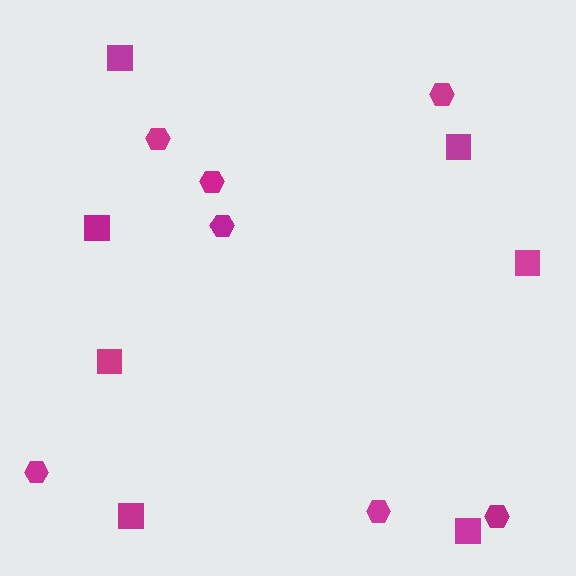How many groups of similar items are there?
There are 2 groups: one group of hexagons (7) and one group of squares (7).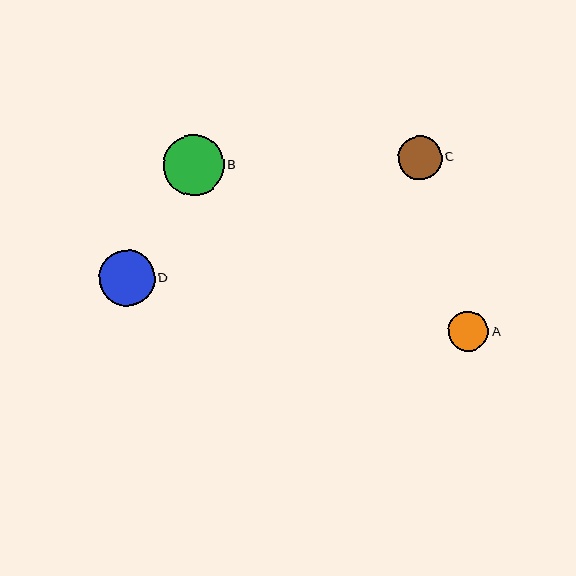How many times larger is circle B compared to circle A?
Circle B is approximately 1.5 times the size of circle A.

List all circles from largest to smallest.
From largest to smallest: B, D, C, A.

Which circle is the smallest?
Circle A is the smallest with a size of approximately 40 pixels.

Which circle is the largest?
Circle B is the largest with a size of approximately 61 pixels.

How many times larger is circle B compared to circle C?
Circle B is approximately 1.4 times the size of circle C.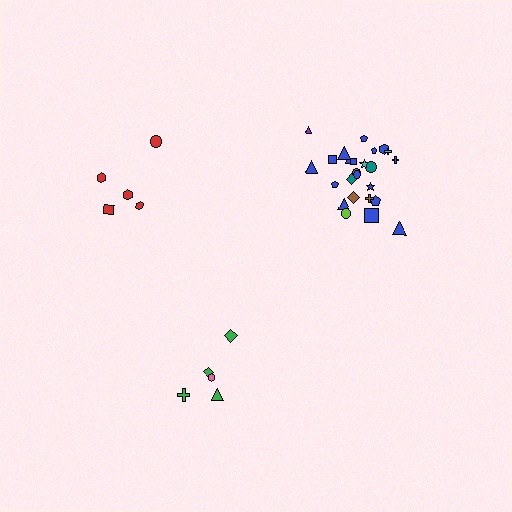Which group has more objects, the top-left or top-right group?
The top-right group.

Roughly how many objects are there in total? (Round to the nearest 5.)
Roughly 35 objects in total.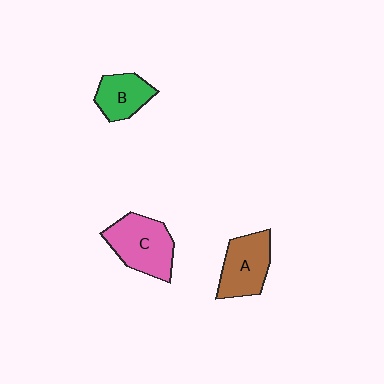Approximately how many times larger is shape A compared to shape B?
Approximately 1.3 times.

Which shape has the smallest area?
Shape B (green).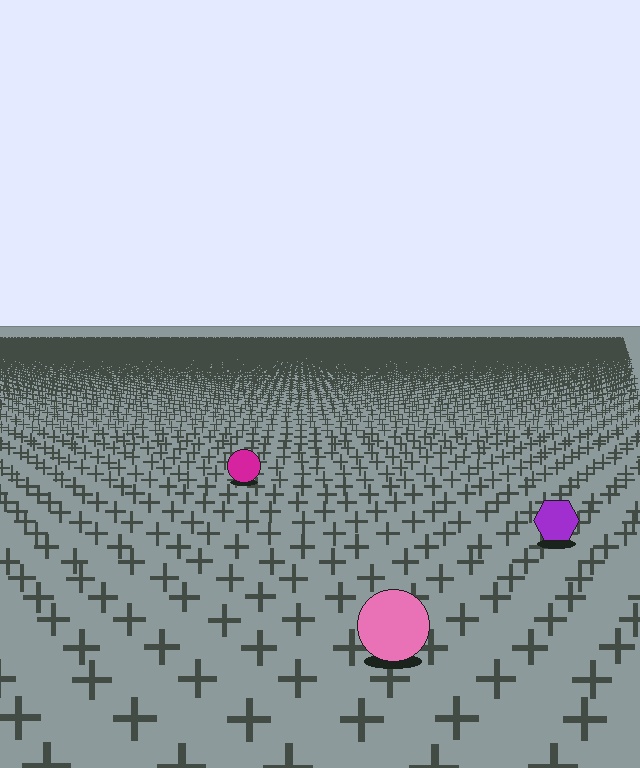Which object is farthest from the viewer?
The magenta circle is farthest from the viewer. It appears smaller and the ground texture around it is denser.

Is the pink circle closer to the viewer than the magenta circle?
Yes. The pink circle is closer — you can tell from the texture gradient: the ground texture is coarser near it.